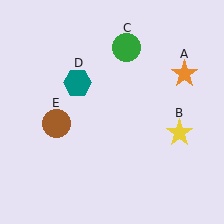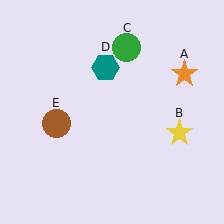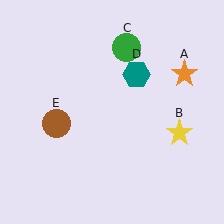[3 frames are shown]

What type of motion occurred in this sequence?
The teal hexagon (object D) rotated clockwise around the center of the scene.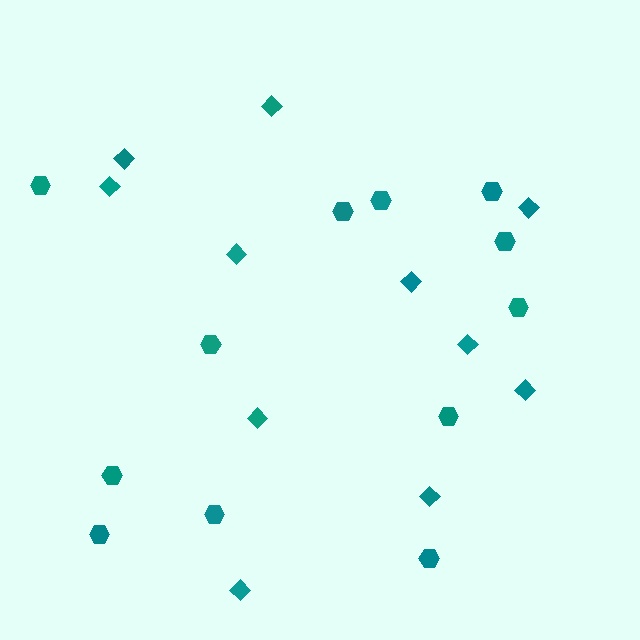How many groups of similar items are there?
There are 2 groups: one group of diamonds (11) and one group of hexagons (12).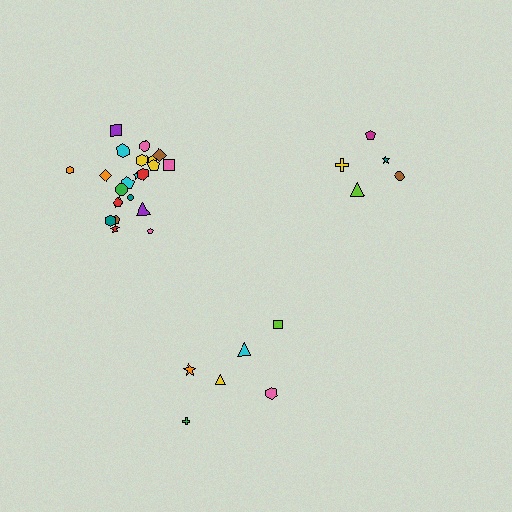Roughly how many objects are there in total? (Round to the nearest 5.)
Roughly 35 objects in total.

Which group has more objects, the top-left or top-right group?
The top-left group.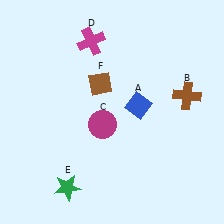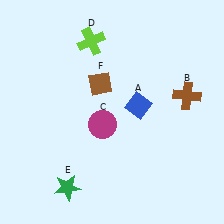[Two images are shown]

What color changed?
The cross (D) changed from magenta in Image 1 to lime in Image 2.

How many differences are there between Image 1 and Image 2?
There is 1 difference between the two images.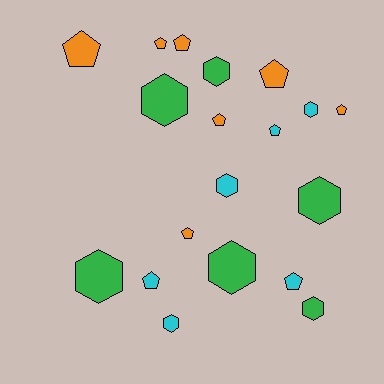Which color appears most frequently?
Orange, with 7 objects.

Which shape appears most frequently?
Pentagon, with 10 objects.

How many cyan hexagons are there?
There are 3 cyan hexagons.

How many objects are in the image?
There are 19 objects.